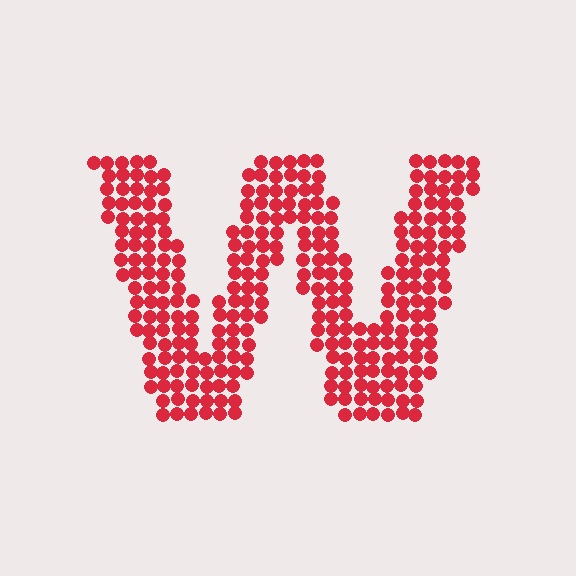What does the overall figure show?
The overall figure shows the letter W.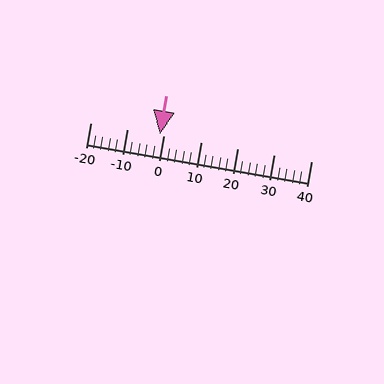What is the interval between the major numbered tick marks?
The major tick marks are spaced 10 units apart.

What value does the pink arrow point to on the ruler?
The pink arrow points to approximately -1.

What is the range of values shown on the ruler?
The ruler shows values from -20 to 40.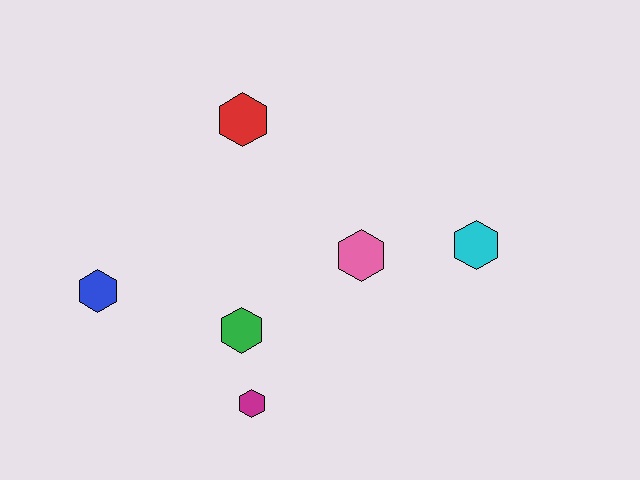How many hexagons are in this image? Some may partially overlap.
There are 6 hexagons.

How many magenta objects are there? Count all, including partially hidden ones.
There is 1 magenta object.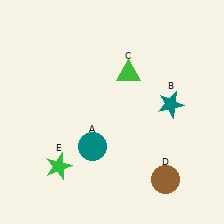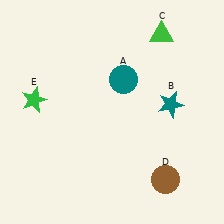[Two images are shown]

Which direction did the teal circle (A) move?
The teal circle (A) moved up.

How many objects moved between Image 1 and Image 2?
3 objects moved between the two images.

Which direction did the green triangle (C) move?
The green triangle (C) moved up.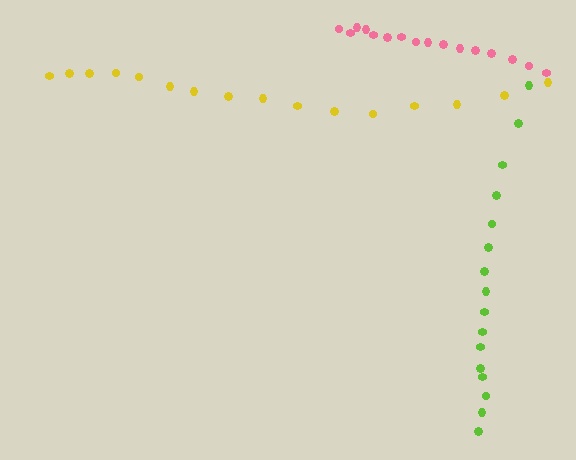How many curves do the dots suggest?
There are 3 distinct paths.